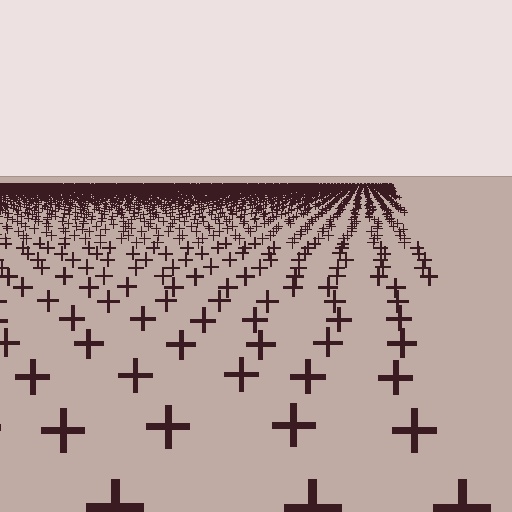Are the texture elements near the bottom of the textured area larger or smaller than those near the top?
Larger. Near the bottom, elements are closer to the viewer and appear at a bigger on-screen size.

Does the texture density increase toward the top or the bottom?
Density increases toward the top.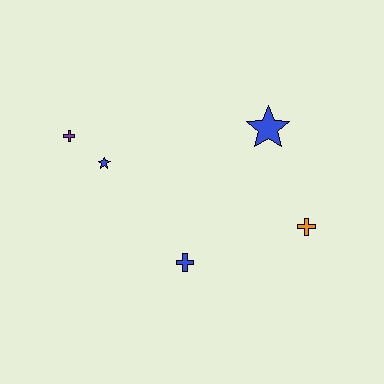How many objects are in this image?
There are 5 objects.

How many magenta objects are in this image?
There are no magenta objects.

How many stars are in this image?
There are 2 stars.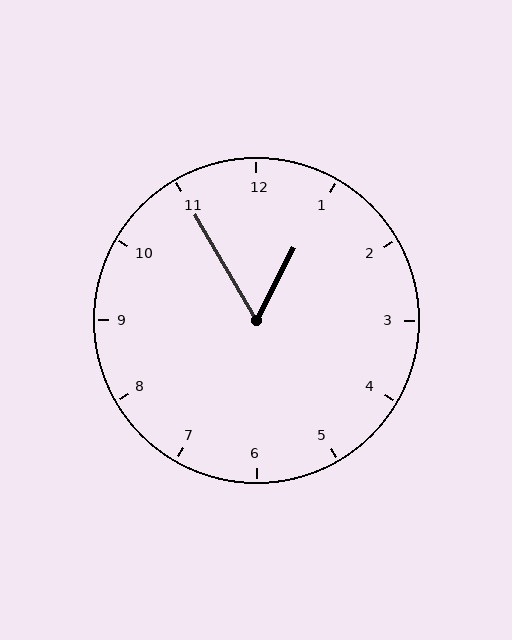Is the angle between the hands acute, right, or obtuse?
It is acute.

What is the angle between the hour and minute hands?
Approximately 58 degrees.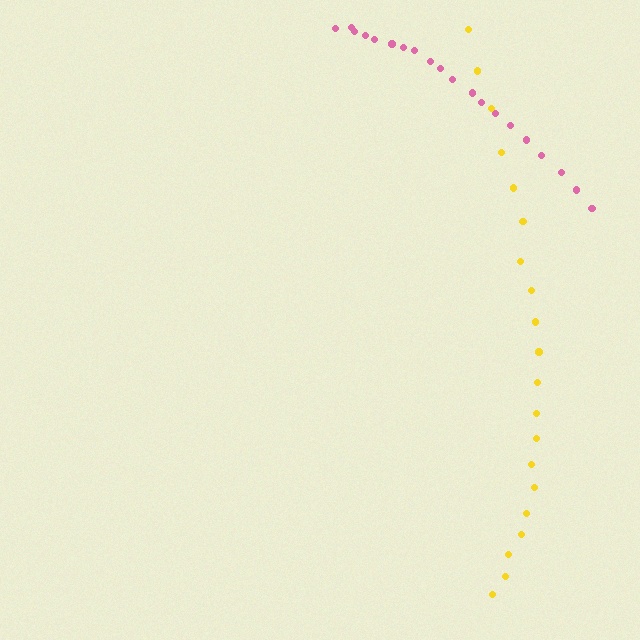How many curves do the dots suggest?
There are 2 distinct paths.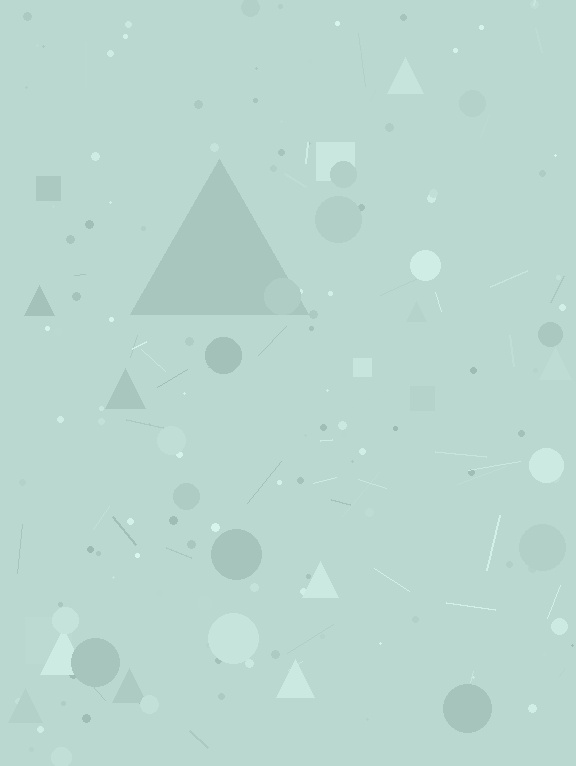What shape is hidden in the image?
A triangle is hidden in the image.